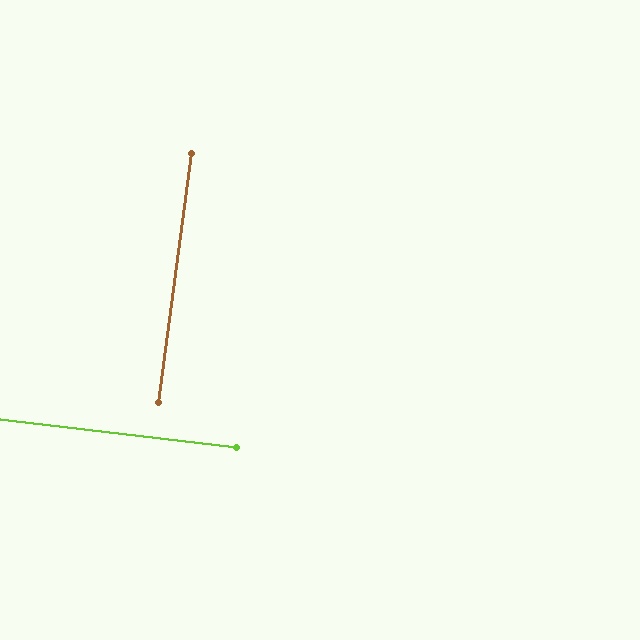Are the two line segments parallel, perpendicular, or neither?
Perpendicular — they meet at approximately 89°.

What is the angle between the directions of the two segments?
Approximately 89 degrees.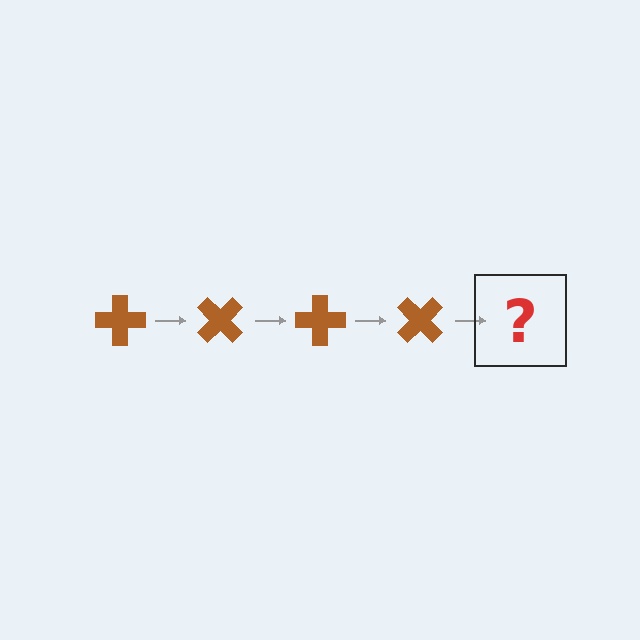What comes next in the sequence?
The next element should be a brown cross rotated 180 degrees.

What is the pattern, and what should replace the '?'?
The pattern is that the cross rotates 45 degrees each step. The '?' should be a brown cross rotated 180 degrees.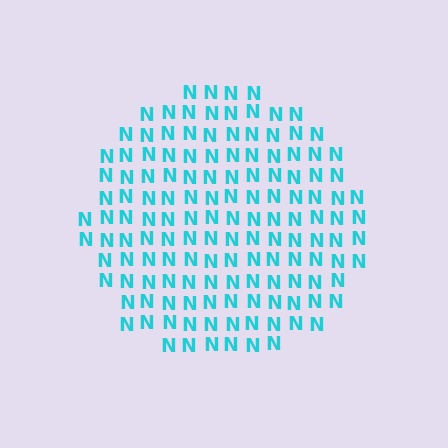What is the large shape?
The large shape is a circle.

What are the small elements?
The small elements are letter N's.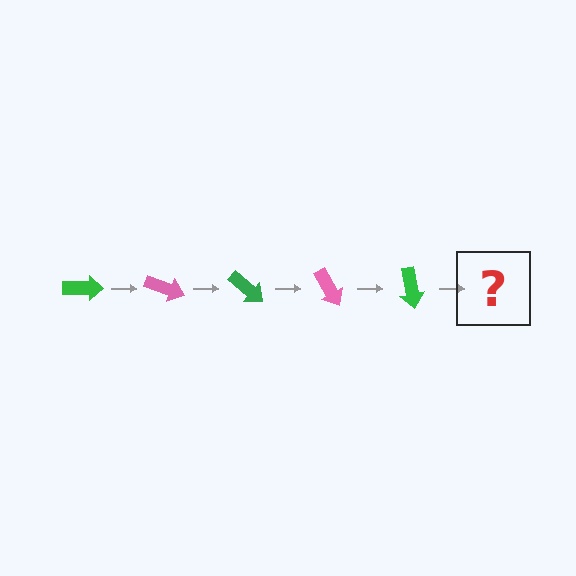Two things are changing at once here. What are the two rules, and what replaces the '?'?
The two rules are that it rotates 20 degrees each step and the color cycles through green and pink. The '?' should be a pink arrow, rotated 100 degrees from the start.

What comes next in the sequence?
The next element should be a pink arrow, rotated 100 degrees from the start.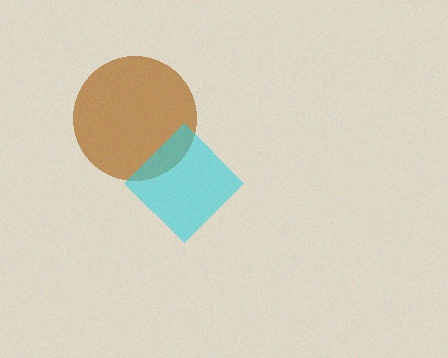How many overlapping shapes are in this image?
There are 2 overlapping shapes in the image.